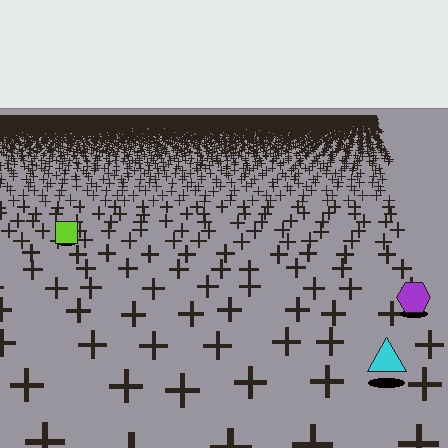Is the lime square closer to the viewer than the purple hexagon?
No. The purple hexagon is closer — you can tell from the texture gradient: the ground texture is coarser near it.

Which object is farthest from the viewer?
The lime square is farthest from the viewer. It appears smaller and the ground texture around it is denser.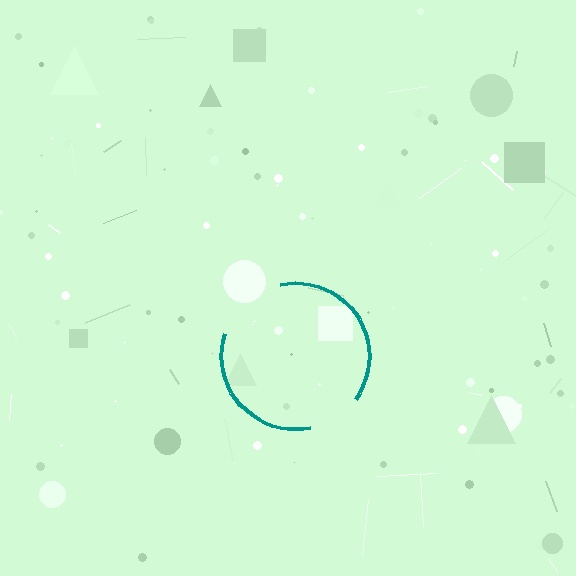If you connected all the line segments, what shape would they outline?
They would outline a circle.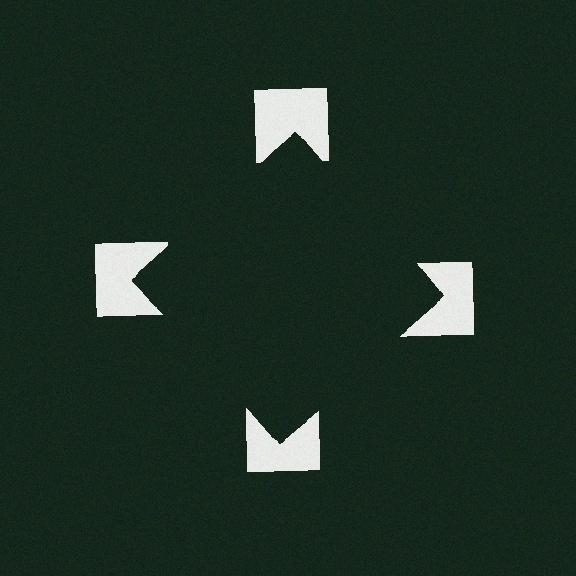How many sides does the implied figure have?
4 sides.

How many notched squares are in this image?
There are 4 — one at each vertex of the illusory square.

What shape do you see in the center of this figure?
An illusory square — its edges are inferred from the aligned wedge cuts in the notched squares, not physically drawn.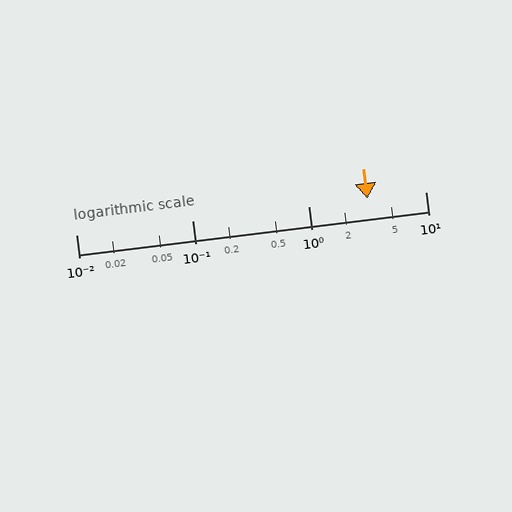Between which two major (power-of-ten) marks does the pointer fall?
The pointer is between 1 and 10.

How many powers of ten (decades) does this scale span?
The scale spans 3 decades, from 0.01 to 10.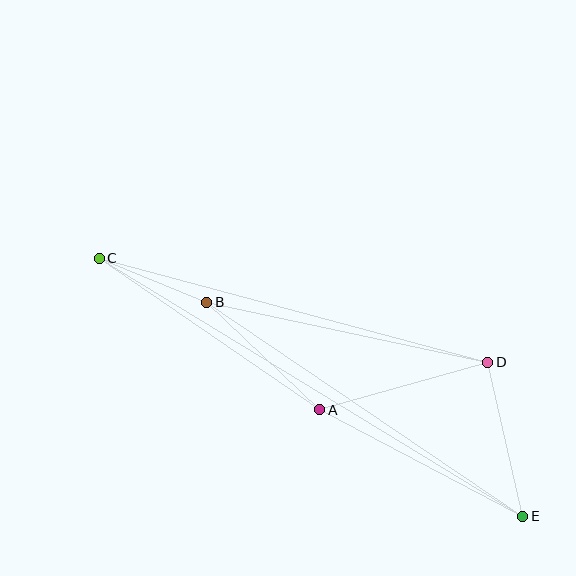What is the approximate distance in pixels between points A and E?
The distance between A and E is approximately 229 pixels.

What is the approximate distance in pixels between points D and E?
The distance between D and E is approximately 158 pixels.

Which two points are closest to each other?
Points B and C are closest to each other.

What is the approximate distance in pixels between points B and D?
The distance between B and D is approximately 287 pixels.